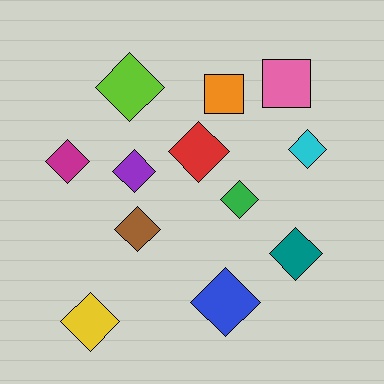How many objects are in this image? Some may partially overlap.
There are 12 objects.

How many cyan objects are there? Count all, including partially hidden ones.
There is 1 cyan object.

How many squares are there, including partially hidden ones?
There are 2 squares.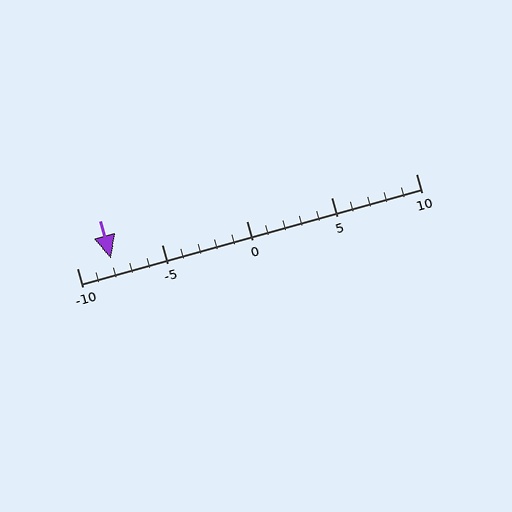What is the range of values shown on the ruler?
The ruler shows values from -10 to 10.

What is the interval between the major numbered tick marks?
The major tick marks are spaced 5 units apart.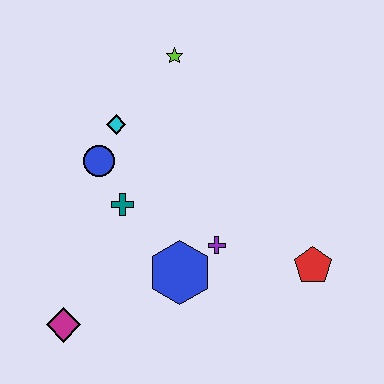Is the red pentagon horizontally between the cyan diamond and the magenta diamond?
No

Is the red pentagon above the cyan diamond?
No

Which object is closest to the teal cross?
The blue circle is closest to the teal cross.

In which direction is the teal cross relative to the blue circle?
The teal cross is below the blue circle.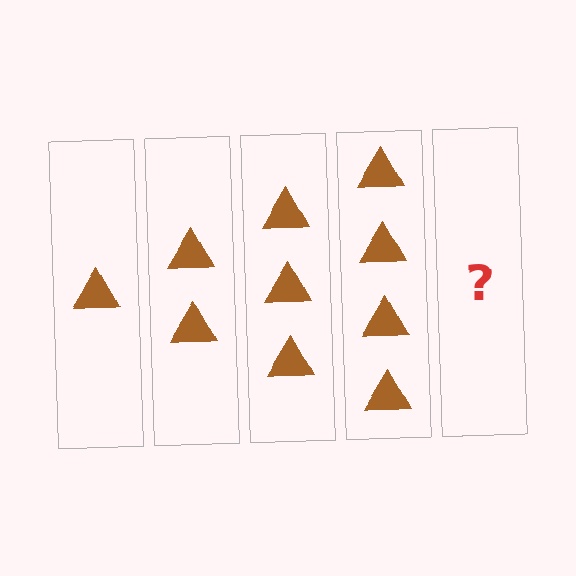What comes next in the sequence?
The next element should be 5 triangles.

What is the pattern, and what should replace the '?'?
The pattern is that each step adds one more triangle. The '?' should be 5 triangles.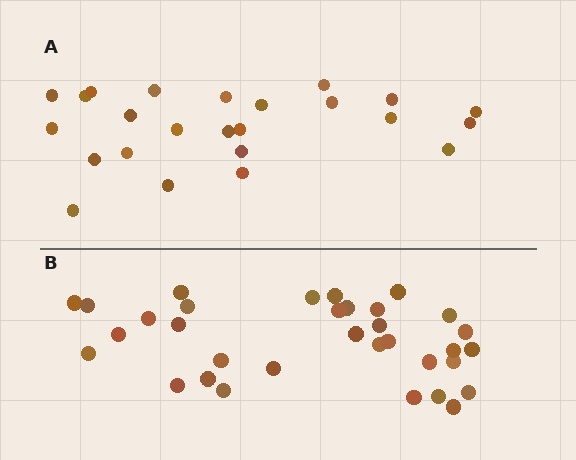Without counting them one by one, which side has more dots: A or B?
Region B (the bottom region) has more dots.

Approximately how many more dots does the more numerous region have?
Region B has roughly 8 or so more dots than region A.